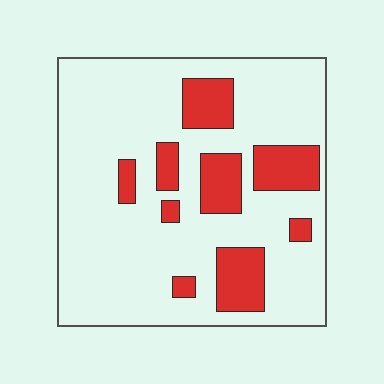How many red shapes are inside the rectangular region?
9.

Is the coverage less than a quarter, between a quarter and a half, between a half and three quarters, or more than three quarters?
Less than a quarter.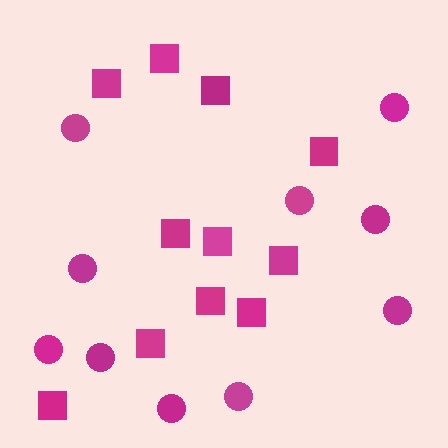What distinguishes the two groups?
There are 2 groups: one group of squares (11) and one group of circles (10).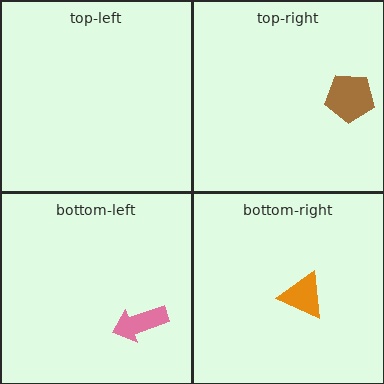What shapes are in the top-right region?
The brown pentagon.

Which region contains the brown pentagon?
The top-right region.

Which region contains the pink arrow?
The bottom-left region.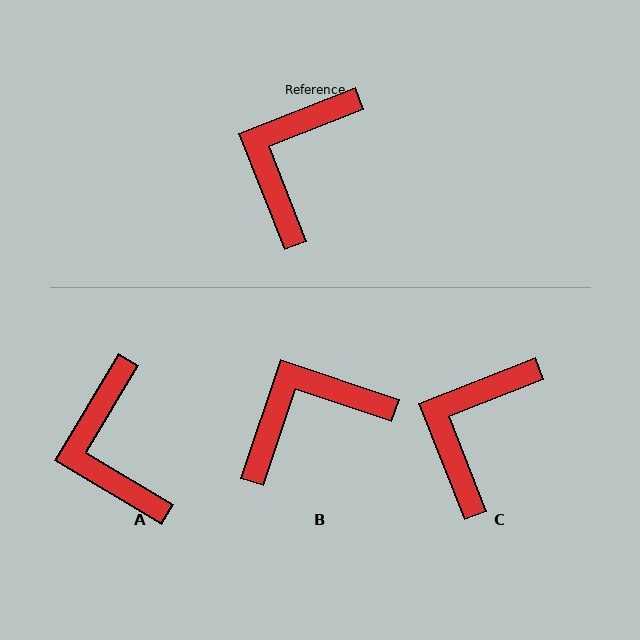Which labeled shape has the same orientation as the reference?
C.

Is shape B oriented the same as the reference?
No, it is off by about 40 degrees.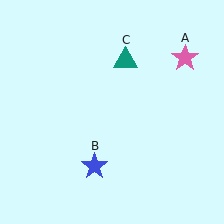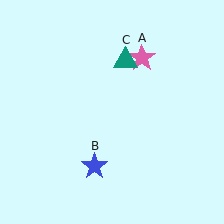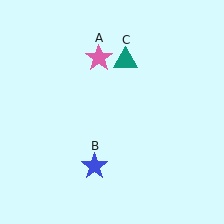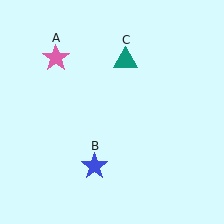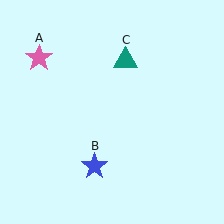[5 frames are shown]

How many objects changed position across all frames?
1 object changed position: pink star (object A).